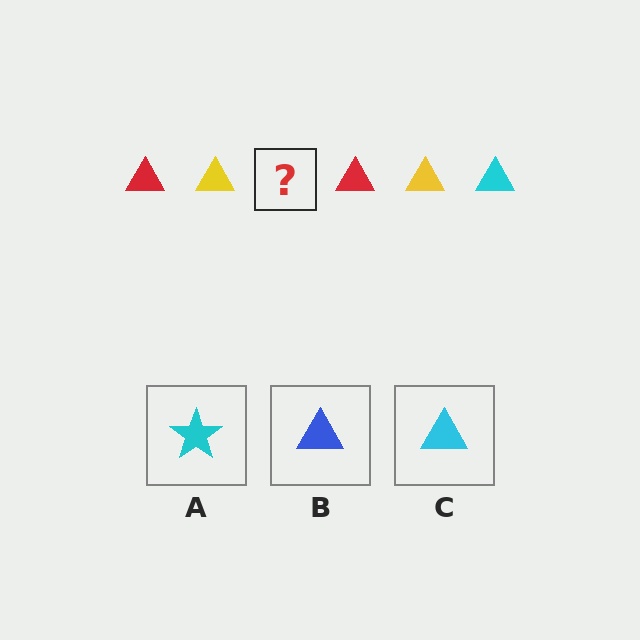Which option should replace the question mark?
Option C.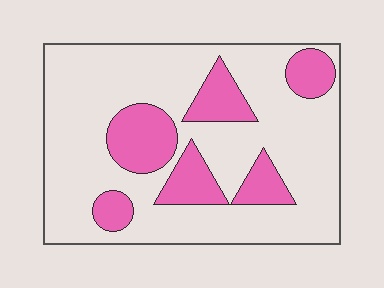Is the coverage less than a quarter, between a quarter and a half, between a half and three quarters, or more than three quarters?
Less than a quarter.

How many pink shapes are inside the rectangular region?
6.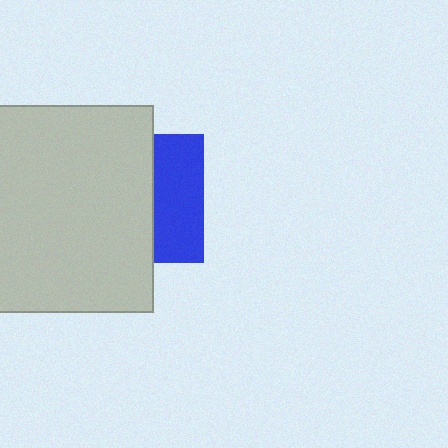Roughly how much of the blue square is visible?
A small part of it is visible (roughly 39%).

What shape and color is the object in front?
The object in front is a light gray square.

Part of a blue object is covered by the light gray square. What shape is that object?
It is a square.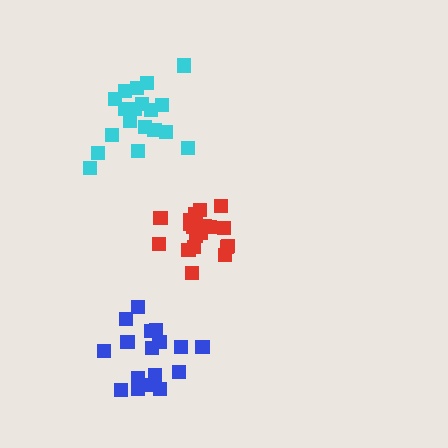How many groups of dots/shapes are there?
There are 3 groups.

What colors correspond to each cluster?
The clusters are colored: blue, red, cyan.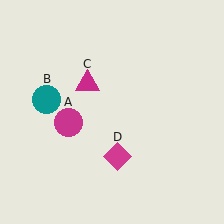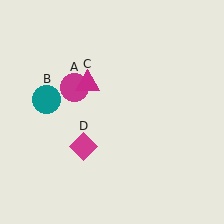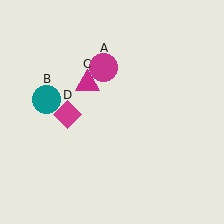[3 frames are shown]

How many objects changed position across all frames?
2 objects changed position: magenta circle (object A), magenta diamond (object D).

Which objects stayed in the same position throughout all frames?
Teal circle (object B) and magenta triangle (object C) remained stationary.